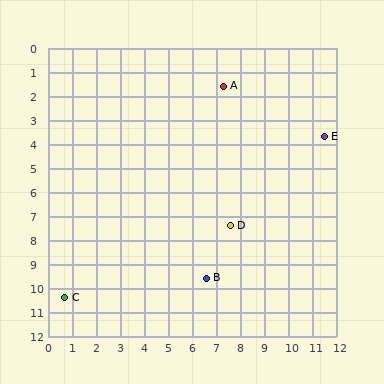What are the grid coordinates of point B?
Point B is at approximately (6.6, 9.6).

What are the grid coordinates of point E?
Point E is at approximately (11.5, 3.7).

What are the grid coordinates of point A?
Point A is at approximately (7.3, 1.6).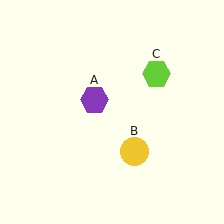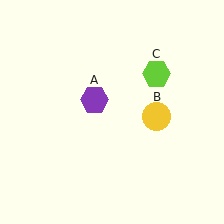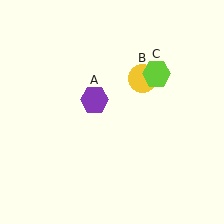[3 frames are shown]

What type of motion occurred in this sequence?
The yellow circle (object B) rotated counterclockwise around the center of the scene.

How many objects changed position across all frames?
1 object changed position: yellow circle (object B).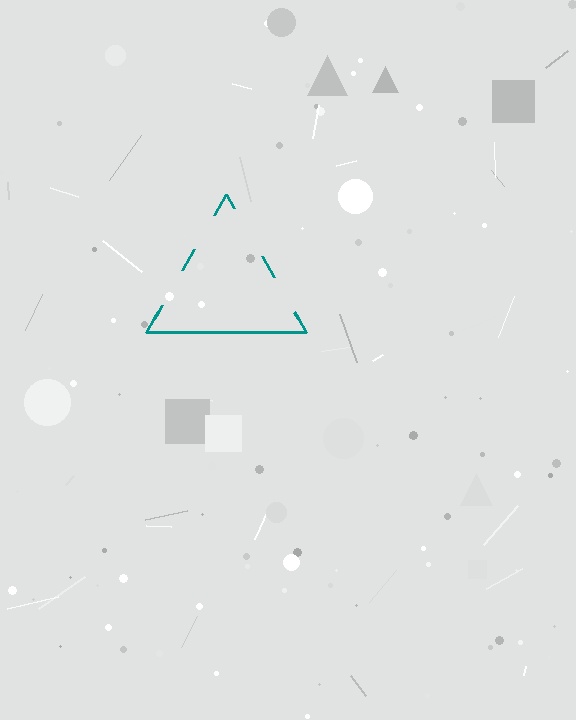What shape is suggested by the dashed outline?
The dashed outline suggests a triangle.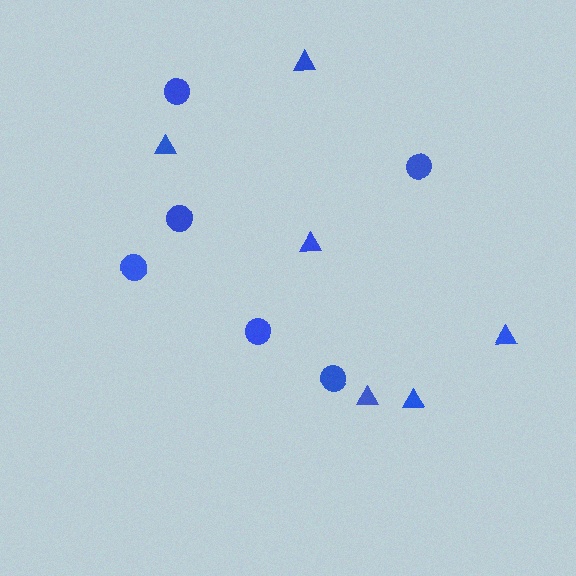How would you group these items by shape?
There are 2 groups: one group of triangles (6) and one group of circles (6).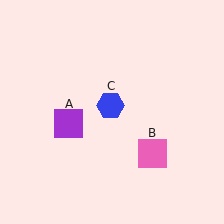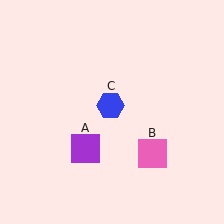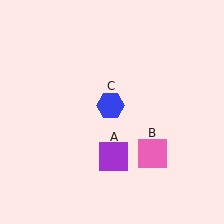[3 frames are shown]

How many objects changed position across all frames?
1 object changed position: purple square (object A).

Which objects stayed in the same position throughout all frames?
Pink square (object B) and blue hexagon (object C) remained stationary.